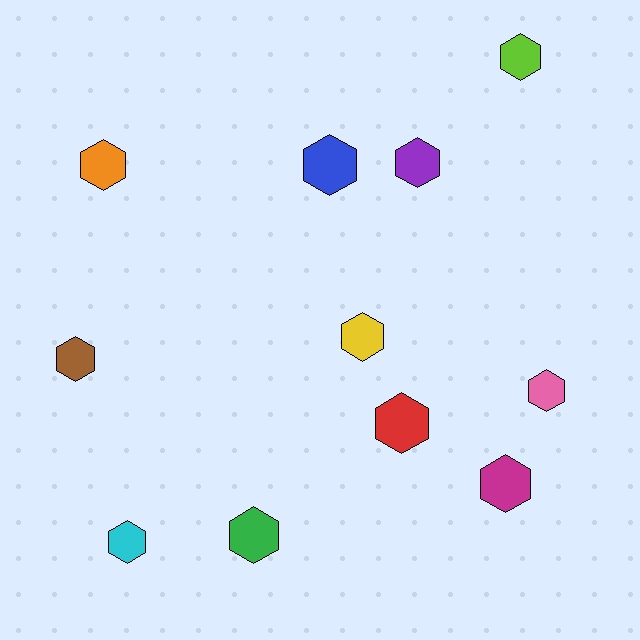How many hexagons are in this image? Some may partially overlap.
There are 11 hexagons.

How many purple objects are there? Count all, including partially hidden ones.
There is 1 purple object.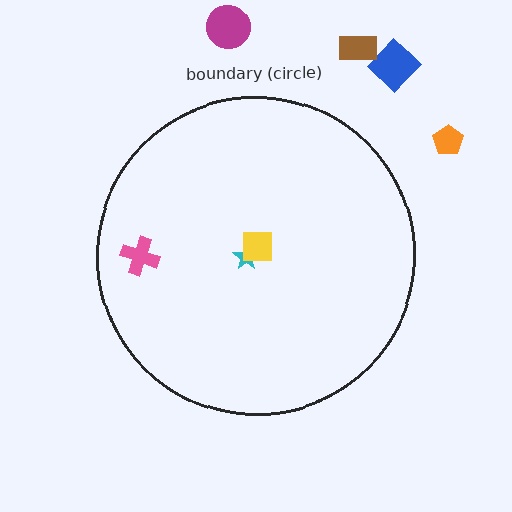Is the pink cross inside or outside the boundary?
Inside.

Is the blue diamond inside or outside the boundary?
Outside.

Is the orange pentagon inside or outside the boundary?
Outside.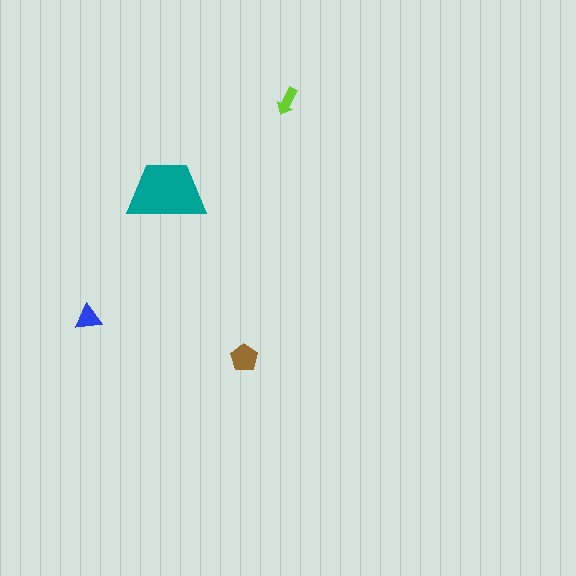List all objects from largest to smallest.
The teal trapezoid, the brown pentagon, the blue triangle, the lime arrow.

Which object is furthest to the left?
The blue triangle is leftmost.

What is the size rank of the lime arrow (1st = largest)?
4th.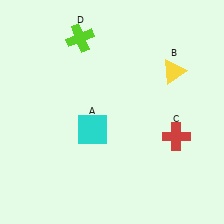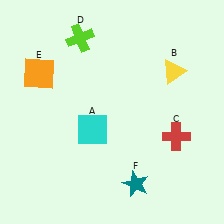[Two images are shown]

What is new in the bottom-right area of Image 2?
A teal star (F) was added in the bottom-right area of Image 2.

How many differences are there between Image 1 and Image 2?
There are 2 differences between the two images.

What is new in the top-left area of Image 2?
An orange square (E) was added in the top-left area of Image 2.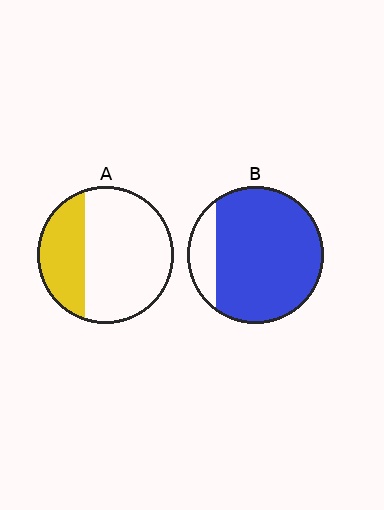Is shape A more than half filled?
No.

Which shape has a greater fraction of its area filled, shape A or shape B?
Shape B.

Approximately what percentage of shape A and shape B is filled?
A is approximately 30% and B is approximately 85%.